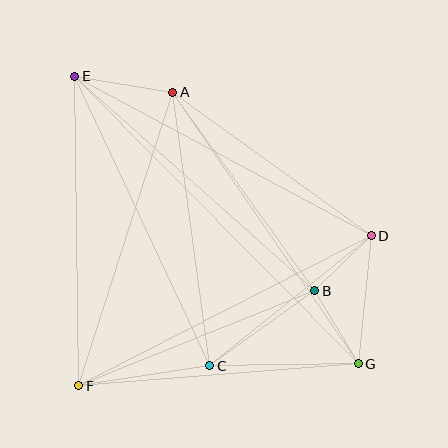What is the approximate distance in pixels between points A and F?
The distance between A and F is approximately 308 pixels.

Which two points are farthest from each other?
Points E and G are farthest from each other.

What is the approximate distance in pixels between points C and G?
The distance between C and G is approximately 149 pixels.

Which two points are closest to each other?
Points B and D are closest to each other.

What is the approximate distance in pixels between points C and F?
The distance between C and F is approximately 133 pixels.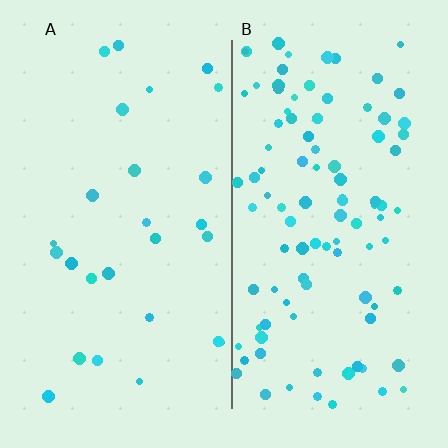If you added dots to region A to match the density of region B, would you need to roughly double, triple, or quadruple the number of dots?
Approximately quadruple.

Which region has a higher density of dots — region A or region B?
B (the right).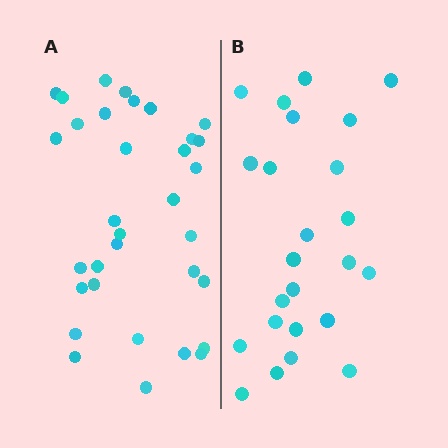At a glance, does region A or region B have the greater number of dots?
Region A (the left region) has more dots.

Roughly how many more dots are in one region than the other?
Region A has roughly 8 or so more dots than region B.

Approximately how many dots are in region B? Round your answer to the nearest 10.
About 20 dots. (The exact count is 24, which rounds to 20.)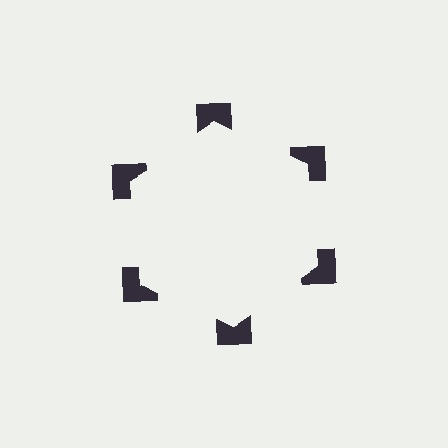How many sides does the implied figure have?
6 sides.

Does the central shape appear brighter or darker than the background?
It typically appears slightly brighter than the background, even though no actual brightness change is drawn.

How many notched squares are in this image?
There are 6 — one at each vertex of the illusory hexagon.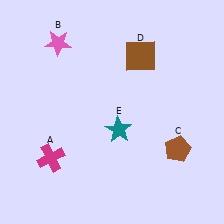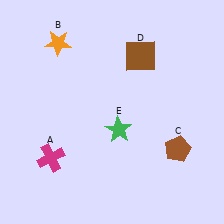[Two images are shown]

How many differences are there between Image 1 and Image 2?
There are 2 differences between the two images.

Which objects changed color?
B changed from pink to orange. E changed from teal to green.